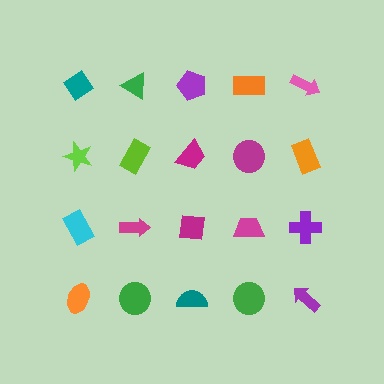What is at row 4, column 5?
A purple arrow.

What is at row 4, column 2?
A green circle.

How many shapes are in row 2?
5 shapes.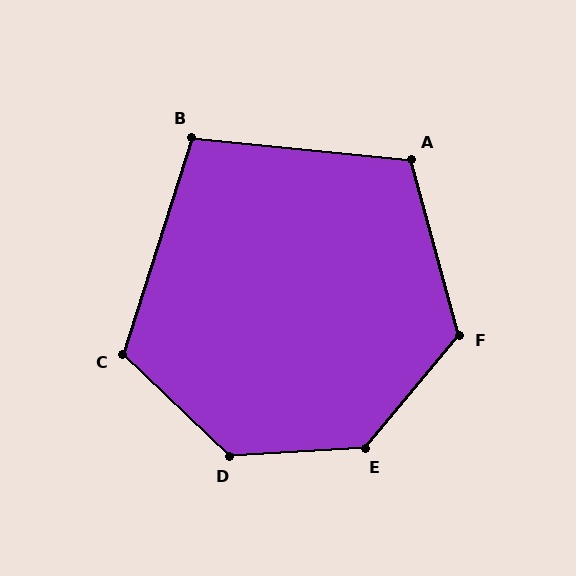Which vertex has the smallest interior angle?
B, at approximately 102 degrees.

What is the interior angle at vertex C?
Approximately 116 degrees (obtuse).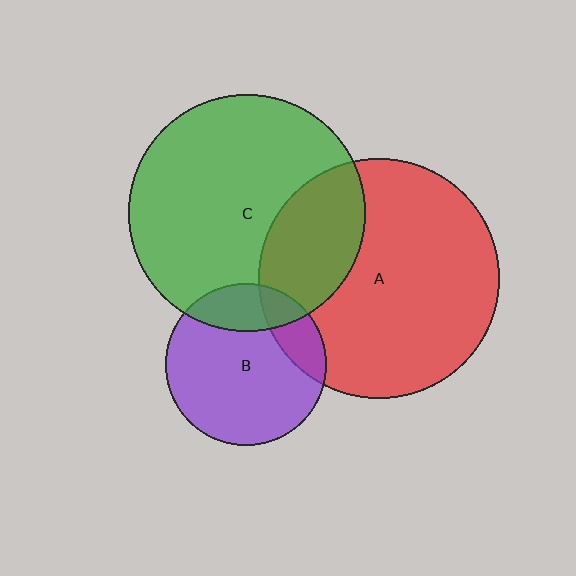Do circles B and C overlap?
Yes.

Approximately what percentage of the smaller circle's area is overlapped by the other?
Approximately 20%.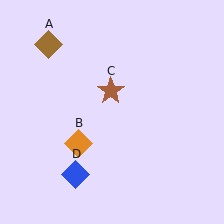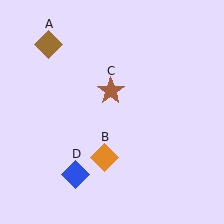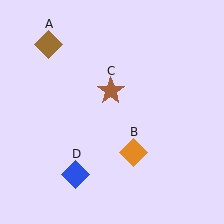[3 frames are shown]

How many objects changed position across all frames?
1 object changed position: orange diamond (object B).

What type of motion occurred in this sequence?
The orange diamond (object B) rotated counterclockwise around the center of the scene.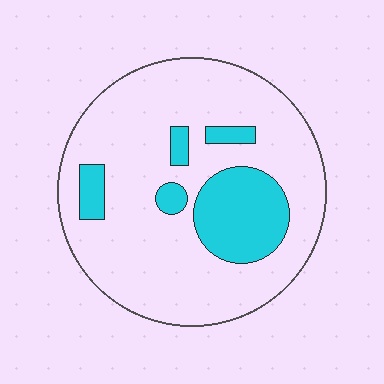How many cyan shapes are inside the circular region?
5.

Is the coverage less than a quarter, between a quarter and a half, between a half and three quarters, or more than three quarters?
Less than a quarter.